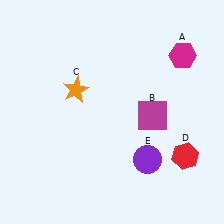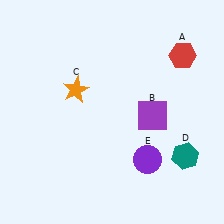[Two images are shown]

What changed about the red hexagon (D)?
In Image 1, D is red. In Image 2, it changed to teal.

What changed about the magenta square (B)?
In Image 1, B is magenta. In Image 2, it changed to purple.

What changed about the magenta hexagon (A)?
In Image 1, A is magenta. In Image 2, it changed to red.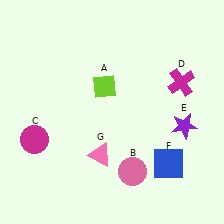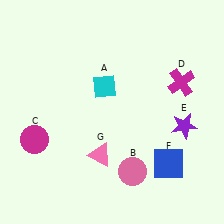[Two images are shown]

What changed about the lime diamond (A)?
In Image 1, A is lime. In Image 2, it changed to cyan.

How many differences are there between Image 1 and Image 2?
There is 1 difference between the two images.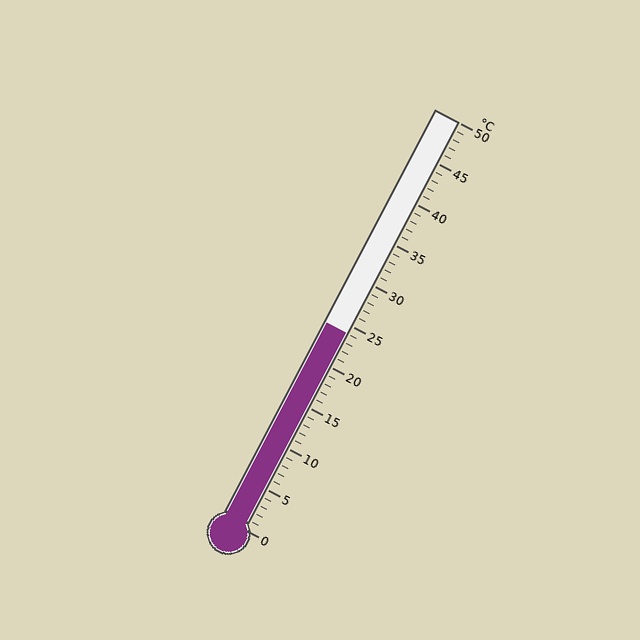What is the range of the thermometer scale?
The thermometer scale ranges from 0°C to 50°C.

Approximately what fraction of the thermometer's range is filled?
The thermometer is filled to approximately 50% of its range.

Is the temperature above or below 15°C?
The temperature is above 15°C.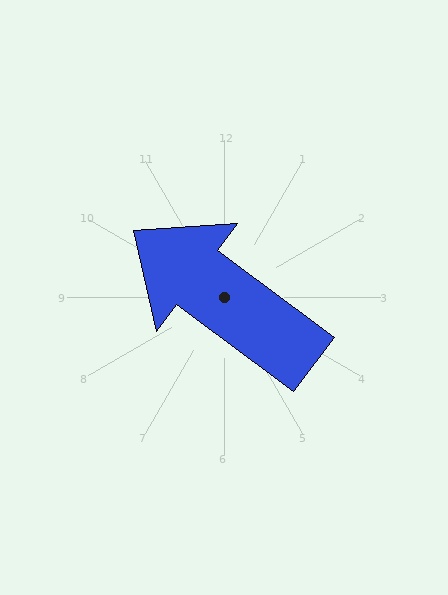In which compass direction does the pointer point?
Northwest.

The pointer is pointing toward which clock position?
Roughly 10 o'clock.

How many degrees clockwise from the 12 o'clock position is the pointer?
Approximately 307 degrees.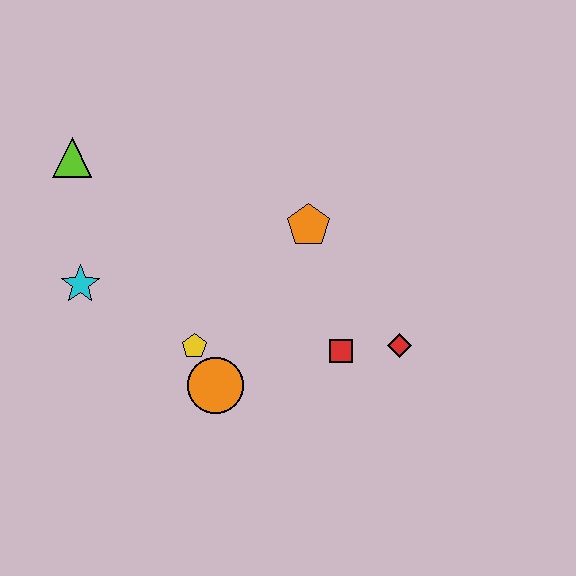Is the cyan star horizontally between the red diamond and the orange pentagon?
No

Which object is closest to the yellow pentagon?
The orange circle is closest to the yellow pentagon.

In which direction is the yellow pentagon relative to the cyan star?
The yellow pentagon is to the right of the cyan star.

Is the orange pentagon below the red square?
No